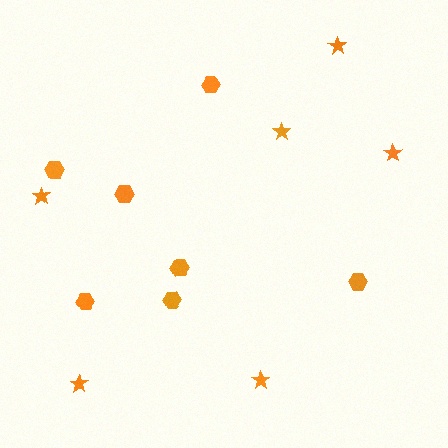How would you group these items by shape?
There are 2 groups: one group of stars (6) and one group of hexagons (7).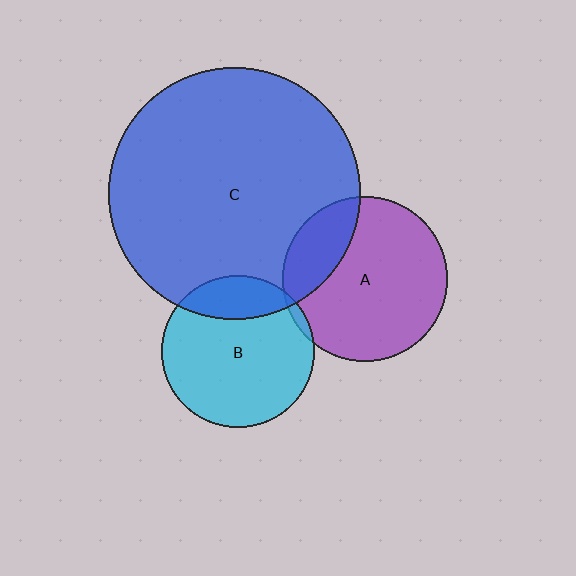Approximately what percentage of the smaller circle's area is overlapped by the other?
Approximately 20%.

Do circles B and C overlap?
Yes.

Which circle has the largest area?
Circle C (blue).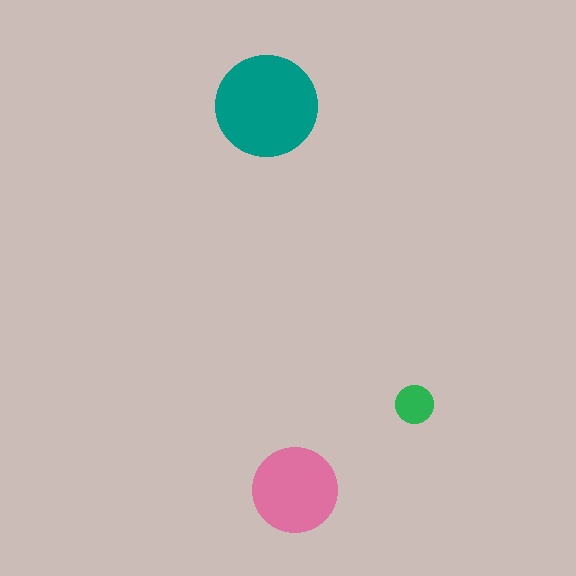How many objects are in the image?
There are 3 objects in the image.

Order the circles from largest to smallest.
the teal one, the pink one, the green one.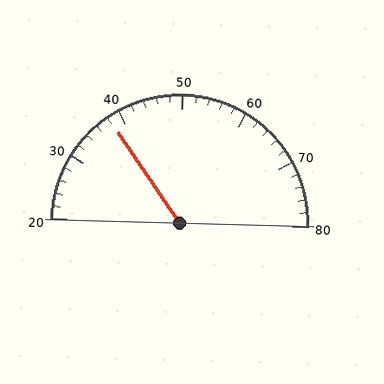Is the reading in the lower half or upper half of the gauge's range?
The reading is in the lower half of the range (20 to 80).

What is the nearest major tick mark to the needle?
The nearest major tick mark is 40.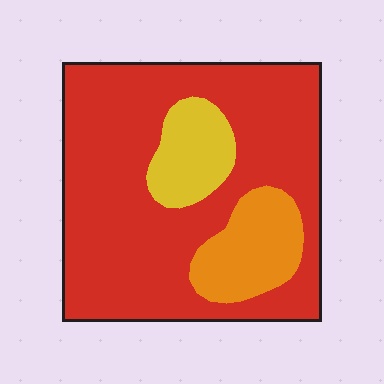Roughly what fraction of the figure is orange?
Orange covers around 15% of the figure.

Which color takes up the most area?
Red, at roughly 75%.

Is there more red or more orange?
Red.